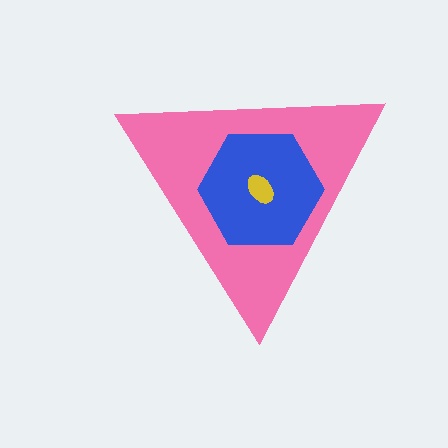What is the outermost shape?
The pink triangle.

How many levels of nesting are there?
3.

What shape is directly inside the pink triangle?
The blue hexagon.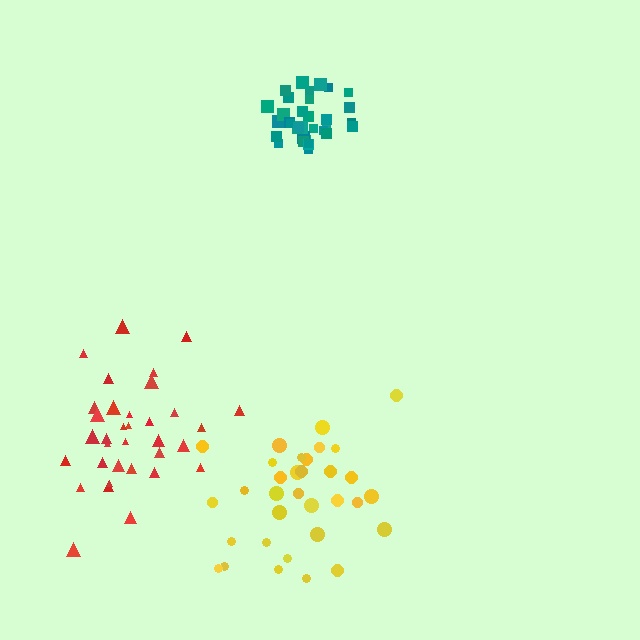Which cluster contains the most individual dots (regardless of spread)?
Teal (35).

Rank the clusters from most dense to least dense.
teal, red, yellow.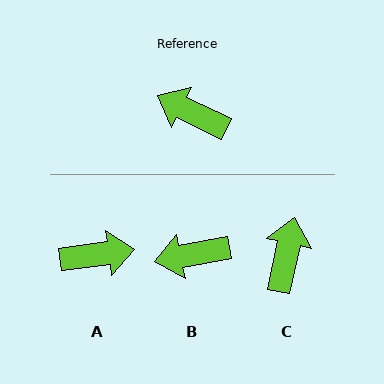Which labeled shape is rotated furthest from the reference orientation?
A, about 146 degrees away.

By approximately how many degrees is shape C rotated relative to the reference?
Approximately 76 degrees clockwise.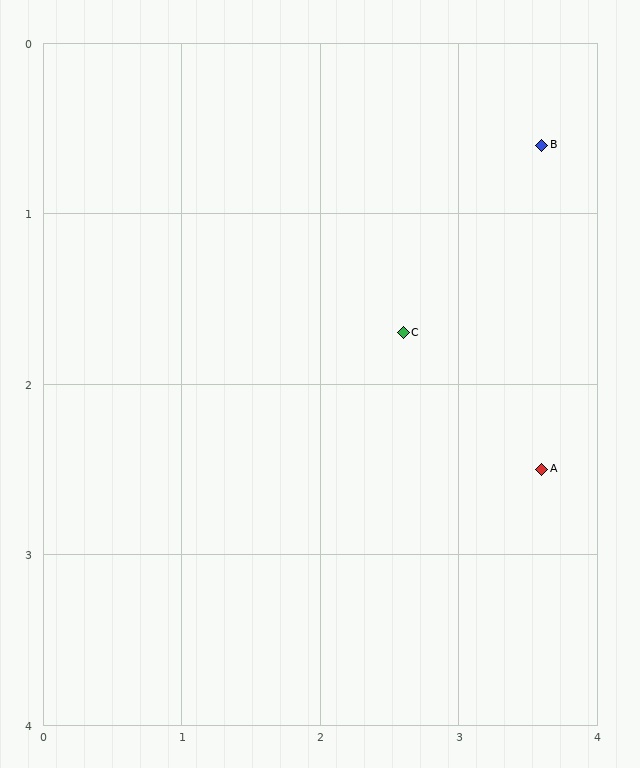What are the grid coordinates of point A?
Point A is at approximately (3.6, 2.5).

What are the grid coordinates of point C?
Point C is at approximately (2.6, 1.7).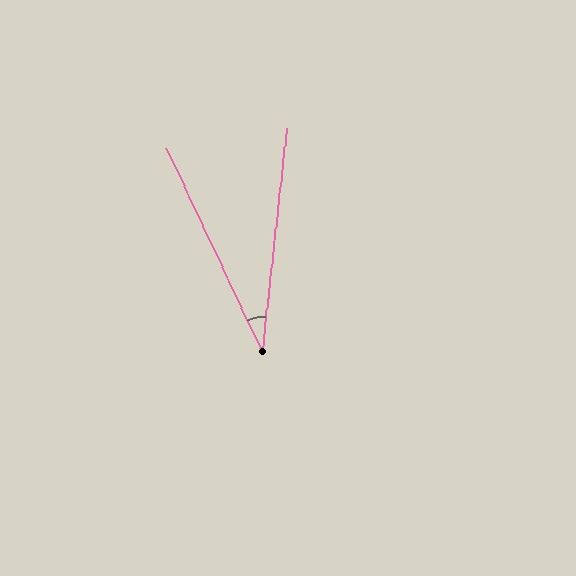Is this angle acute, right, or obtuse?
It is acute.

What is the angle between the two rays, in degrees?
Approximately 32 degrees.